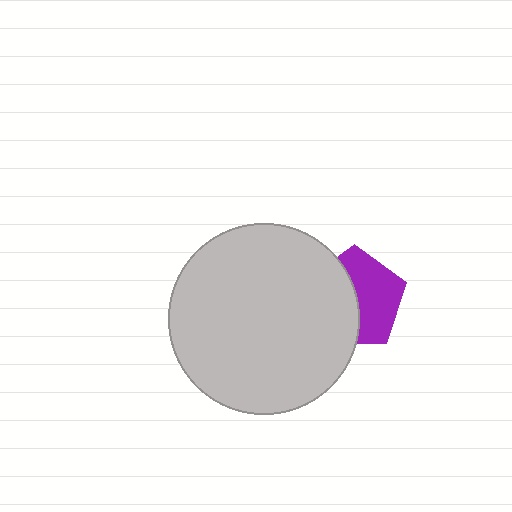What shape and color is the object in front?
The object in front is a light gray circle.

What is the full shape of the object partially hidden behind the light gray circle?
The partially hidden object is a purple pentagon.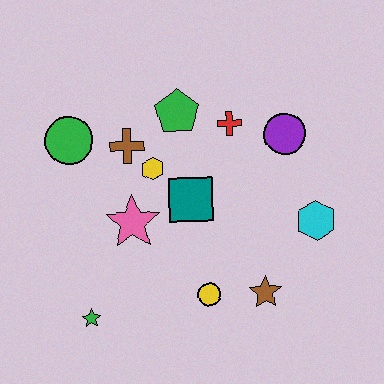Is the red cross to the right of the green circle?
Yes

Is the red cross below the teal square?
No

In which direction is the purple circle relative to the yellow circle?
The purple circle is above the yellow circle.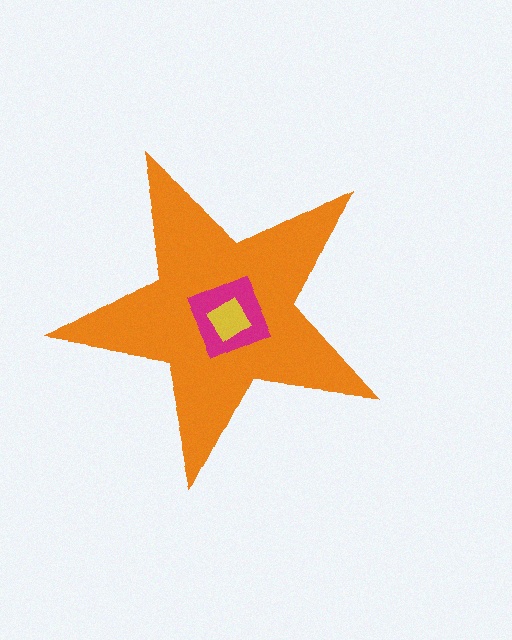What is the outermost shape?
The orange star.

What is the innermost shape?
The yellow diamond.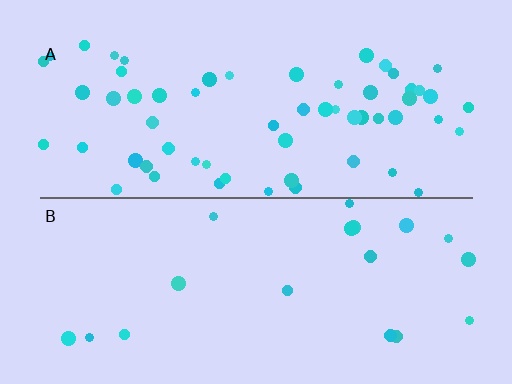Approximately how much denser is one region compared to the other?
Approximately 3.1× — region A over region B.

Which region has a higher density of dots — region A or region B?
A (the top).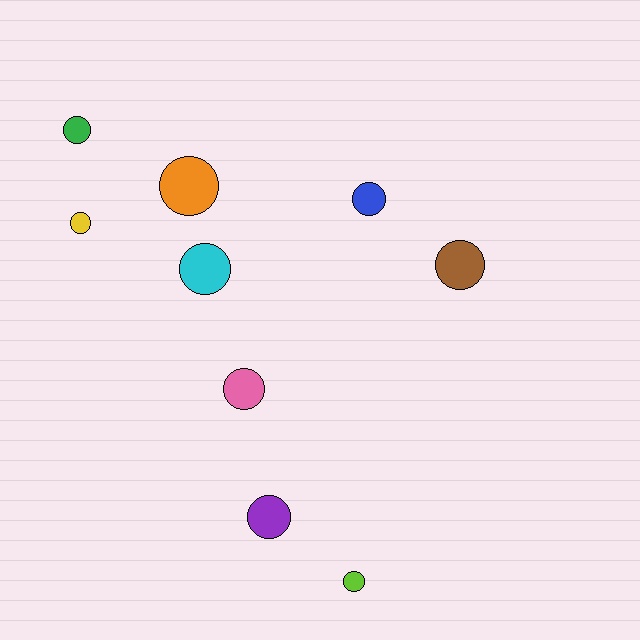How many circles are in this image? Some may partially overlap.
There are 9 circles.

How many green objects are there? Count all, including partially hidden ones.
There is 1 green object.